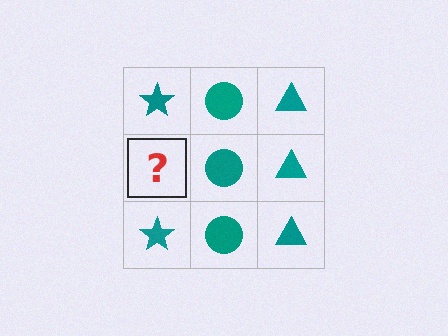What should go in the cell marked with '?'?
The missing cell should contain a teal star.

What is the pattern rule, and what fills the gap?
The rule is that each column has a consistent shape. The gap should be filled with a teal star.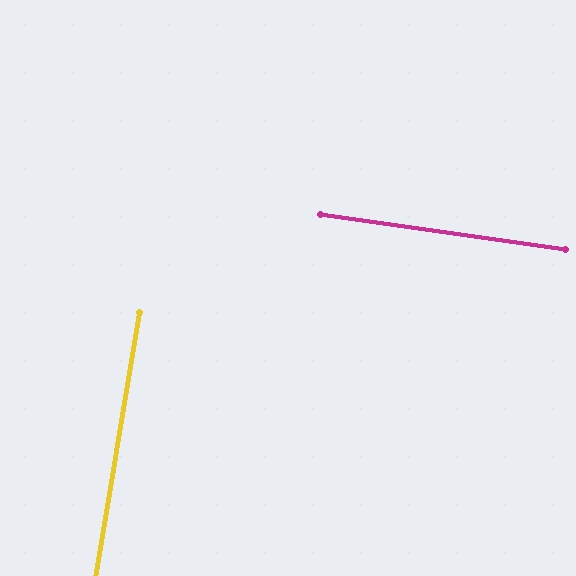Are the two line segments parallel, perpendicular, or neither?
Perpendicular — they meet at approximately 89°.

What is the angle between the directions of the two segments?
Approximately 89 degrees.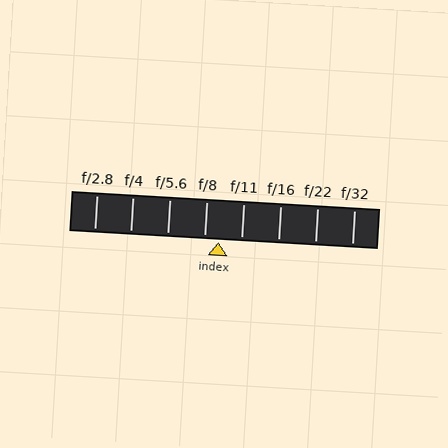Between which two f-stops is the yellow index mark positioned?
The index mark is between f/8 and f/11.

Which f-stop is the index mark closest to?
The index mark is closest to f/8.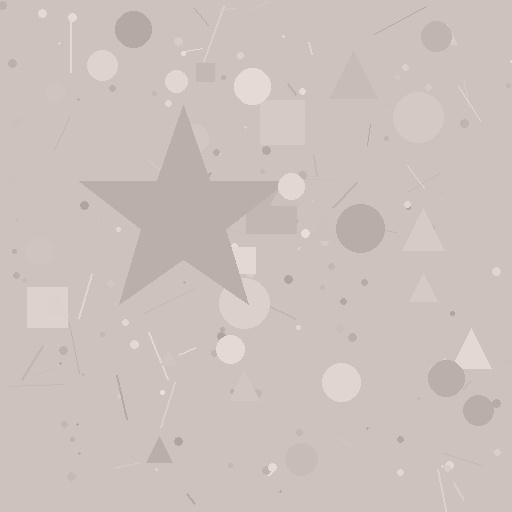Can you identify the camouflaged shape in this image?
The camouflaged shape is a star.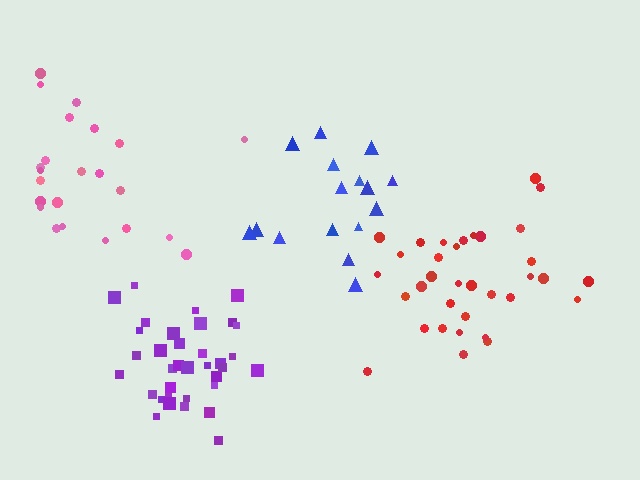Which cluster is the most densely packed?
Purple.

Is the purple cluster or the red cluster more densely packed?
Purple.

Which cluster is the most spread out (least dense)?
Pink.